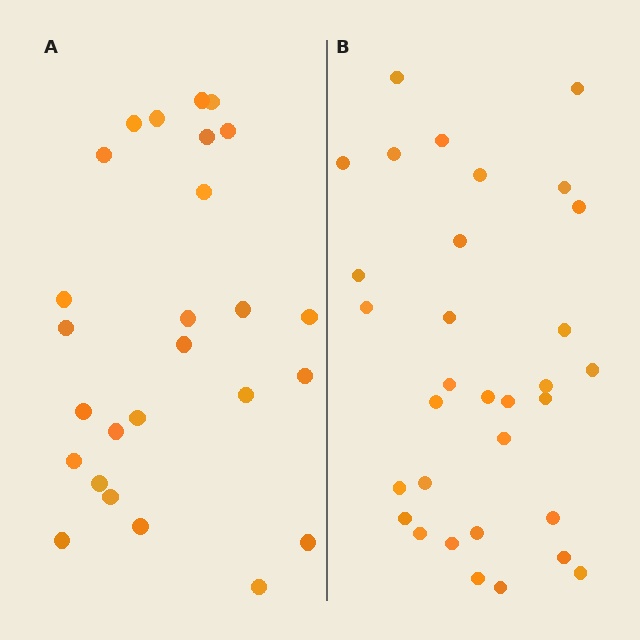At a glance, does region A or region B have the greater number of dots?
Region B (the right region) has more dots.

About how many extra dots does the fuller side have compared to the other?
Region B has about 6 more dots than region A.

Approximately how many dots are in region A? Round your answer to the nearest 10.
About 30 dots. (The exact count is 26, which rounds to 30.)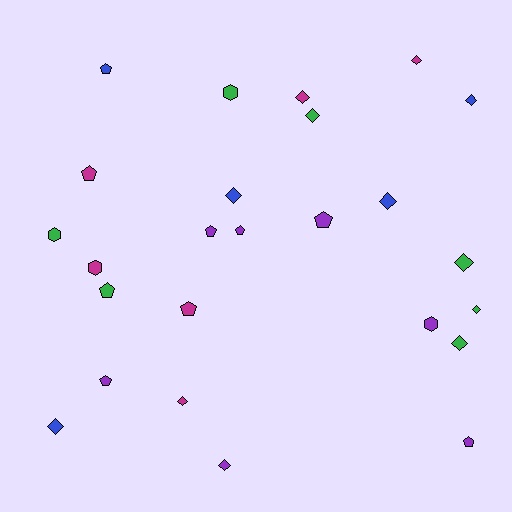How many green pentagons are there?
There is 1 green pentagon.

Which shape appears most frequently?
Diamond, with 12 objects.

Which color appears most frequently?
Purple, with 7 objects.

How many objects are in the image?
There are 25 objects.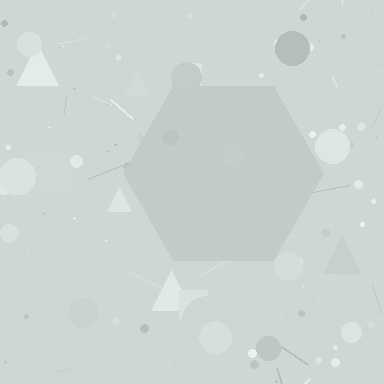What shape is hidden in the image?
A hexagon is hidden in the image.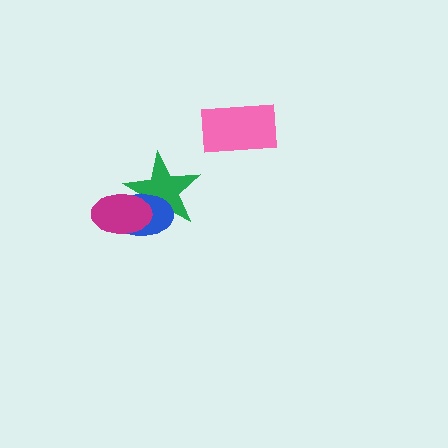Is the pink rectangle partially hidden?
No, no other shape covers it.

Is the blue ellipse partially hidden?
Yes, it is partially covered by another shape.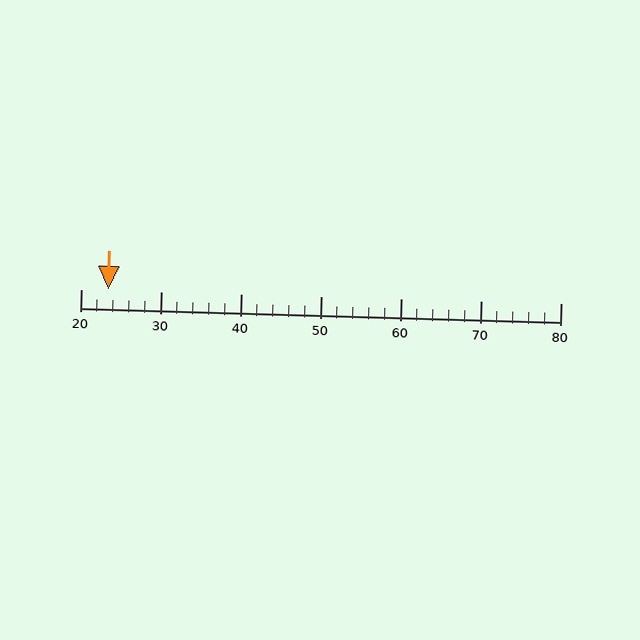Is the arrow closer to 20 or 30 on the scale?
The arrow is closer to 20.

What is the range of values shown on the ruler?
The ruler shows values from 20 to 80.